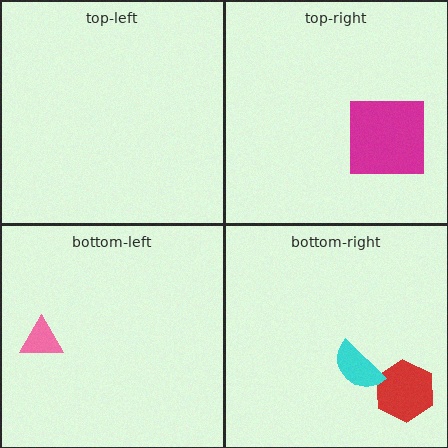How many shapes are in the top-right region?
1.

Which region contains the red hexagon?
The bottom-right region.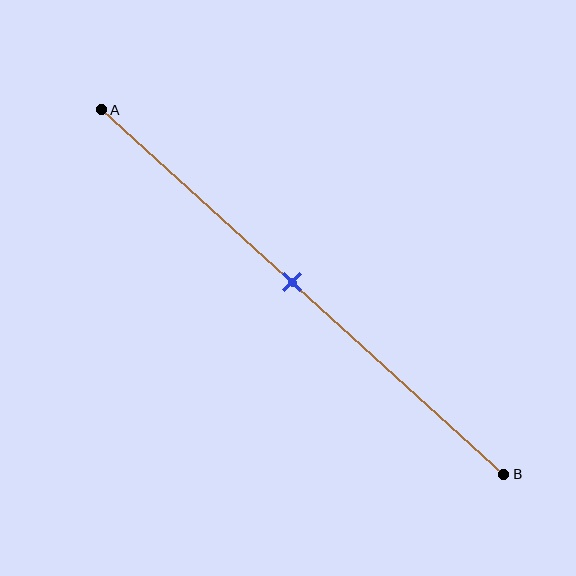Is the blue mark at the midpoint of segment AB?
Yes, the mark is approximately at the midpoint.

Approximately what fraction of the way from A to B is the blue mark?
The blue mark is approximately 45% of the way from A to B.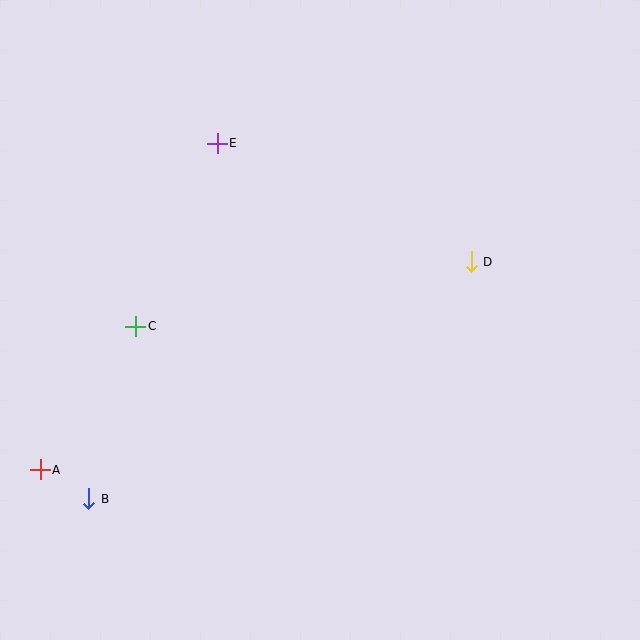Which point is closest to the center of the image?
Point D at (471, 262) is closest to the center.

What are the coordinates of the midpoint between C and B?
The midpoint between C and B is at (112, 412).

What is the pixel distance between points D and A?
The distance between D and A is 479 pixels.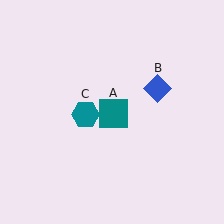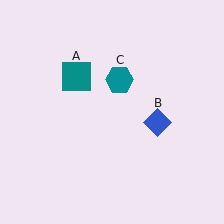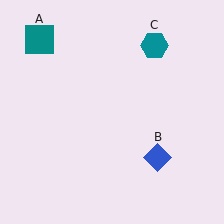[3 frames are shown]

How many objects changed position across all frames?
3 objects changed position: teal square (object A), blue diamond (object B), teal hexagon (object C).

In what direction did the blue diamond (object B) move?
The blue diamond (object B) moved down.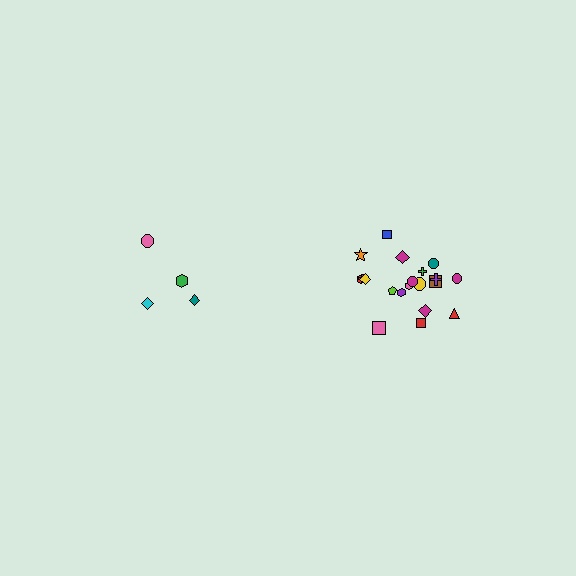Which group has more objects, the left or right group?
The right group.